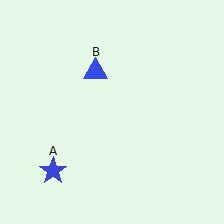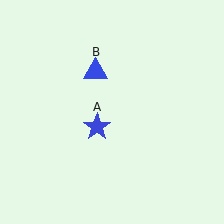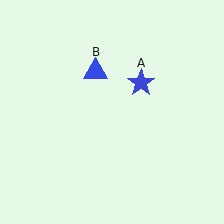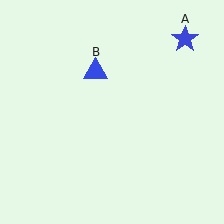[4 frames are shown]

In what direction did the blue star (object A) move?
The blue star (object A) moved up and to the right.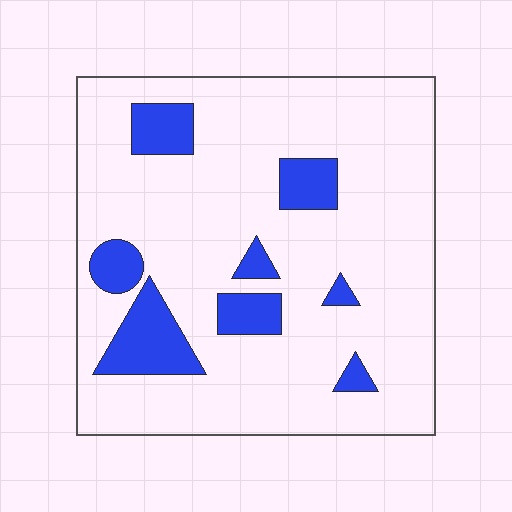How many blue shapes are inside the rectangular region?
8.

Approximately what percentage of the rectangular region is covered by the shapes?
Approximately 15%.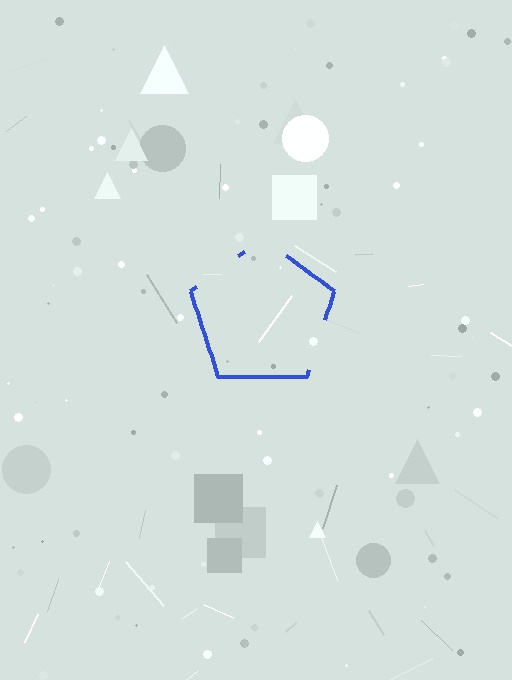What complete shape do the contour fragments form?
The contour fragments form a pentagon.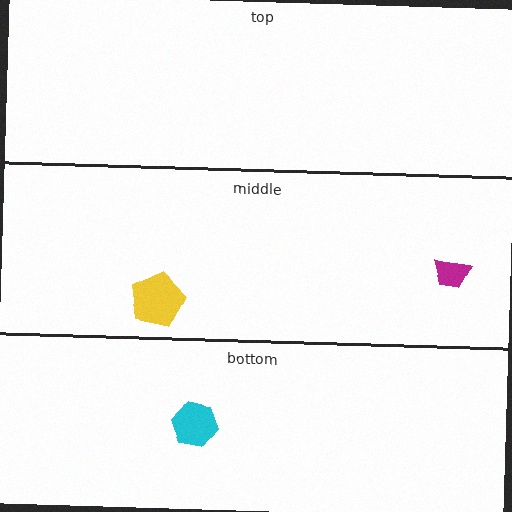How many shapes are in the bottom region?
1.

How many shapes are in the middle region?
2.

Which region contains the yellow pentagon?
The middle region.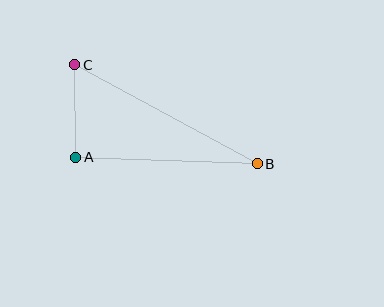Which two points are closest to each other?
Points A and C are closest to each other.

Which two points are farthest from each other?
Points B and C are farthest from each other.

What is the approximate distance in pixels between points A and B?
The distance between A and B is approximately 182 pixels.